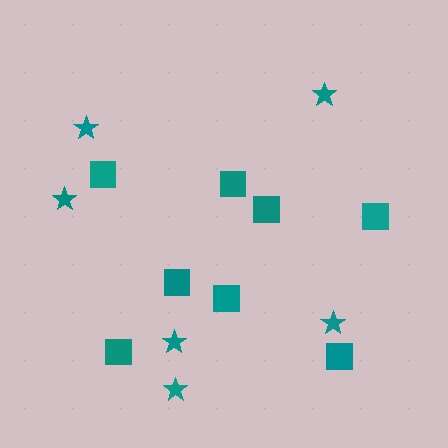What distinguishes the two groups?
There are 2 groups: one group of stars (6) and one group of squares (8).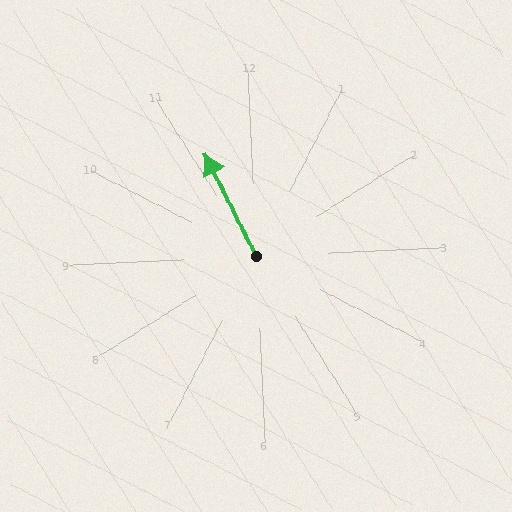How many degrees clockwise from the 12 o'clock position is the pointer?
Approximately 336 degrees.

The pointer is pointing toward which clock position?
Roughly 11 o'clock.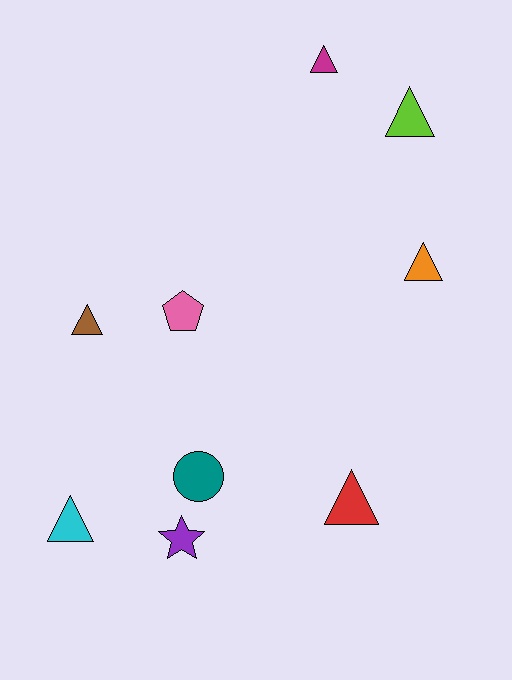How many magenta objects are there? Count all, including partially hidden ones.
There is 1 magenta object.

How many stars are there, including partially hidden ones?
There is 1 star.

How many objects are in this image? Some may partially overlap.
There are 9 objects.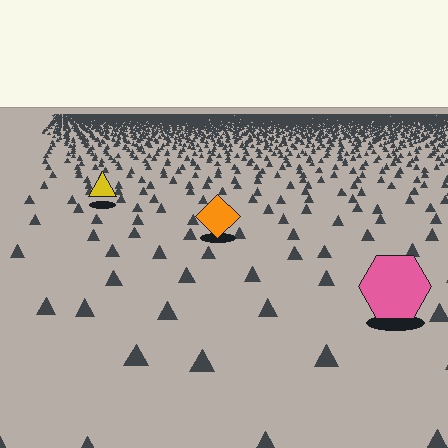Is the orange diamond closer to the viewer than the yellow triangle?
Yes. The orange diamond is closer — you can tell from the texture gradient: the ground texture is coarser near it.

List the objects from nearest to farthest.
From nearest to farthest: the pink hexagon, the orange diamond, the yellow triangle.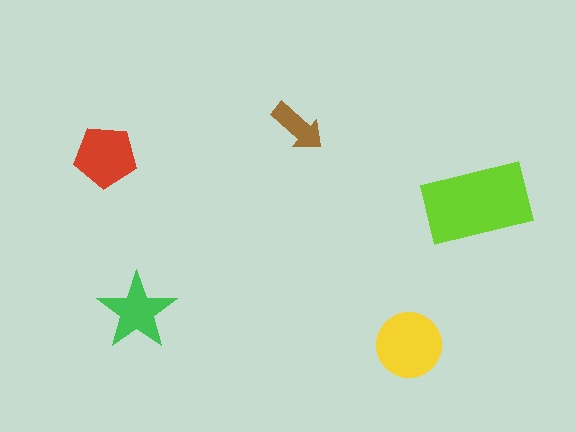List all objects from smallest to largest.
The brown arrow, the green star, the red pentagon, the yellow circle, the lime rectangle.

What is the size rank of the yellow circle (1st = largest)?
2nd.